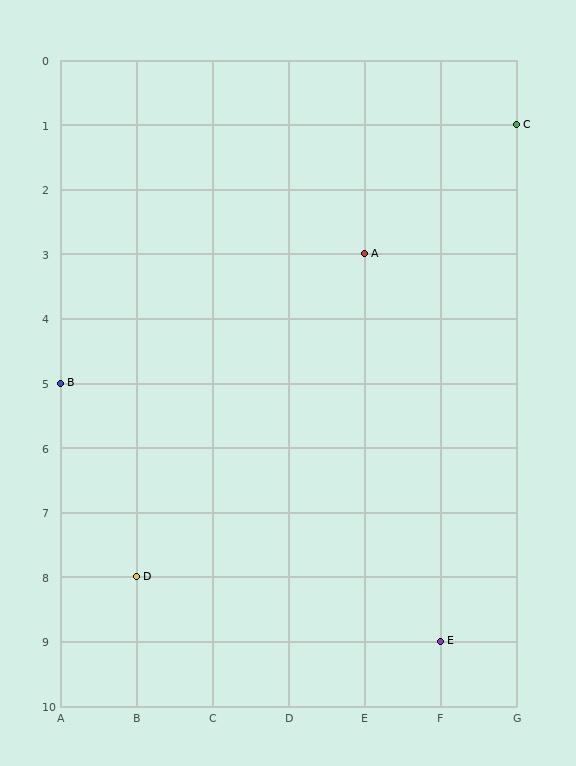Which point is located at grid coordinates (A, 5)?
Point B is at (A, 5).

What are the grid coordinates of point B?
Point B is at grid coordinates (A, 5).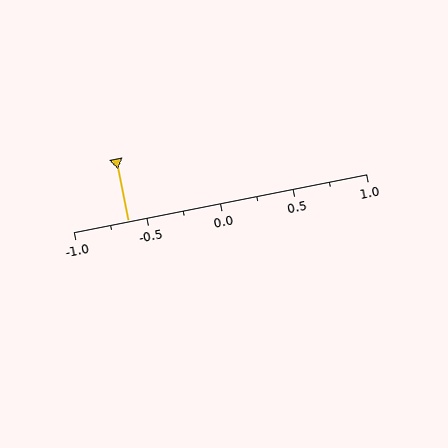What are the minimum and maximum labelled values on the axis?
The axis runs from -1.0 to 1.0.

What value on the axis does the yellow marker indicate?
The marker indicates approximately -0.62.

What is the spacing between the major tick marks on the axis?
The major ticks are spaced 0.5 apart.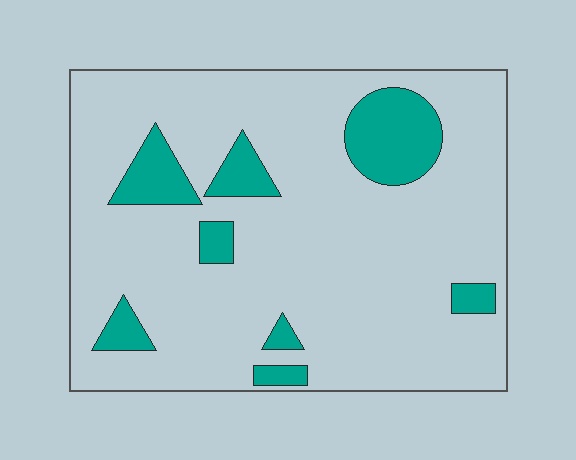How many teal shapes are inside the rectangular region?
8.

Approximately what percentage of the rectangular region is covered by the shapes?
Approximately 15%.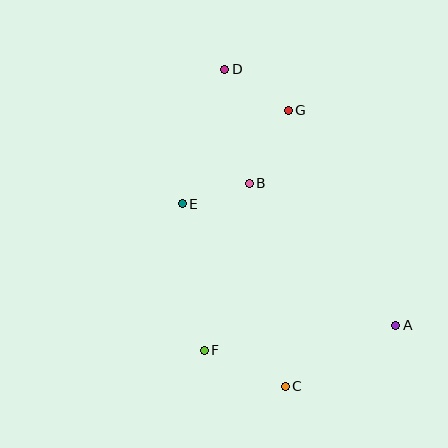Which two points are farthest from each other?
Points C and D are farthest from each other.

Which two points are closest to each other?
Points B and E are closest to each other.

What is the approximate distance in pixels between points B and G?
The distance between B and G is approximately 83 pixels.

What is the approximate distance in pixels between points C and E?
The distance between C and E is approximately 209 pixels.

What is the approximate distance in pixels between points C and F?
The distance between C and F is approximately 89 pixels.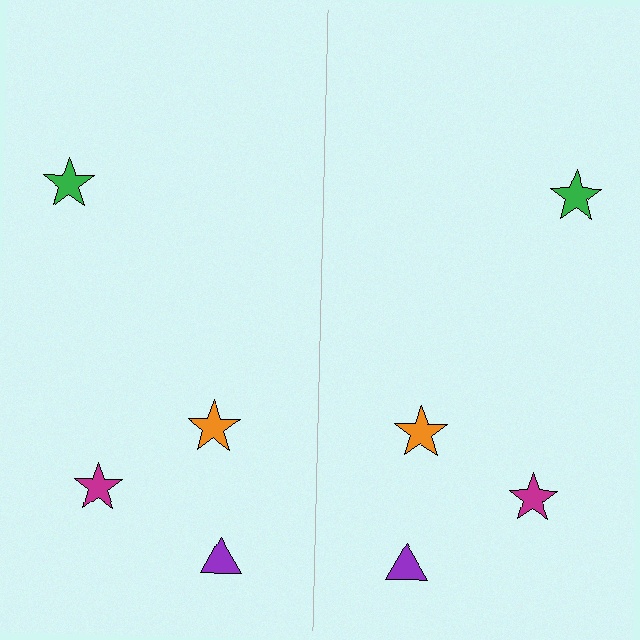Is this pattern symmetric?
Yes, this pattern has bilateral (reflection) symmetry.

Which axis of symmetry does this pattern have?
The pattern has a vertical axis of symmetry running through the center of the image.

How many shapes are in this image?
There are 8 shapes in this image.